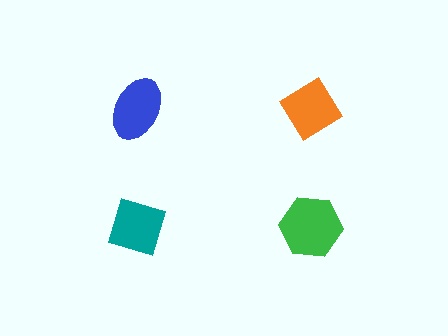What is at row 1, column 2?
An orange diamond.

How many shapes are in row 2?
2 shapes.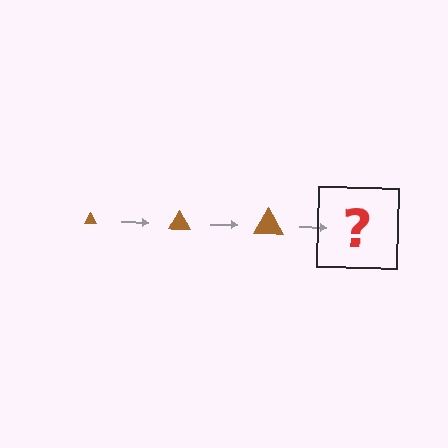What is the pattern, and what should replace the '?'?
The pattern is that the triangle gets progressively larger each step. The '?' should be a brown triangle, larger than the previous one.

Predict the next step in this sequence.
The next step is a brown triangle, larger than the previous one.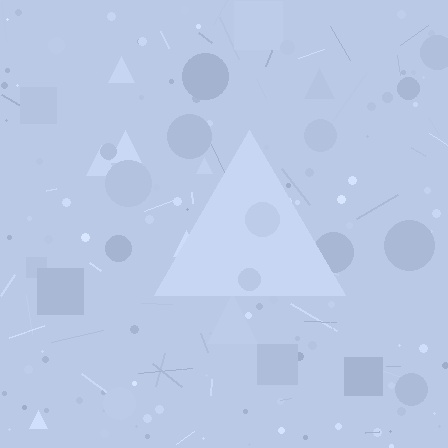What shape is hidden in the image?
A triangle is hidden in the image.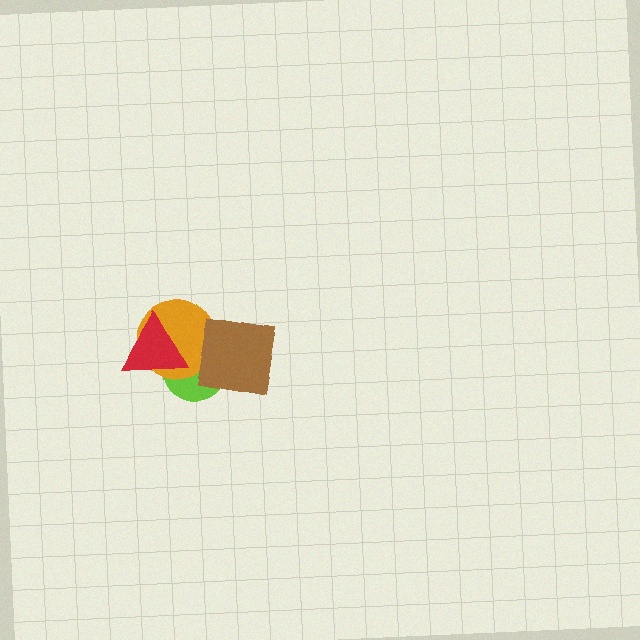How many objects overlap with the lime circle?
3 objects overlap with the lime circle.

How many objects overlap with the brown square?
2 objects overlap with the brown square.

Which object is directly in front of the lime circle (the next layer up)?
The orange circle is directly in front of the lime circle.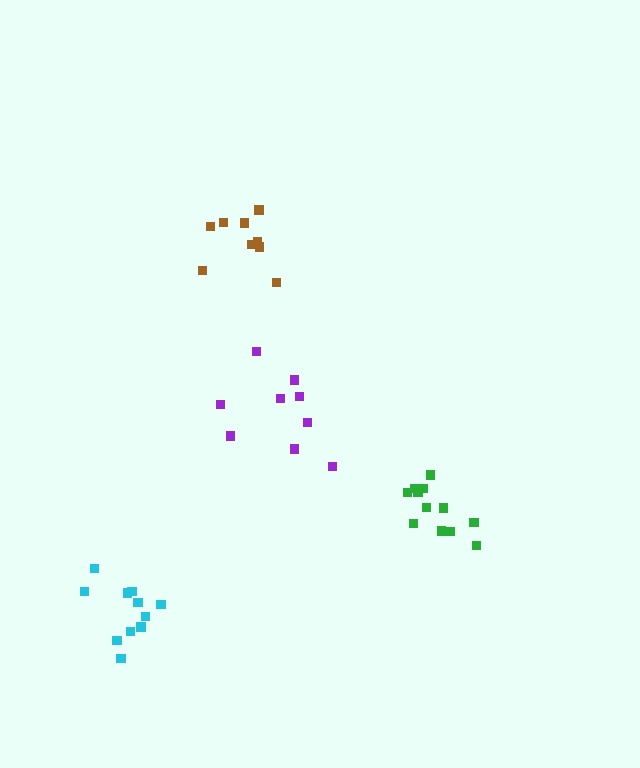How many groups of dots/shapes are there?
There are 4 groups.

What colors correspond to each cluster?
The clusters are colored: brown, cyan, green, purple.